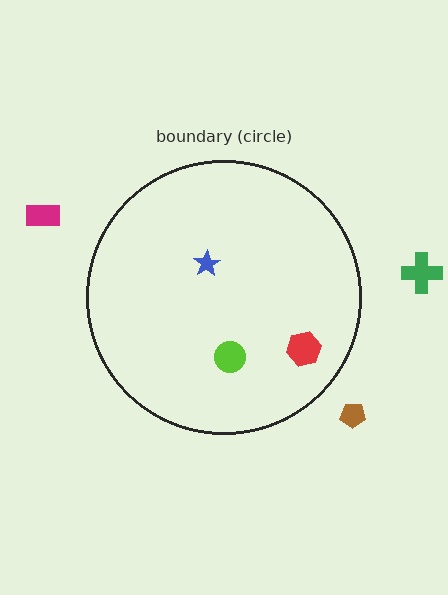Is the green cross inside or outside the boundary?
Outside.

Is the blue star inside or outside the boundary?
Inside.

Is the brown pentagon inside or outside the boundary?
Outside.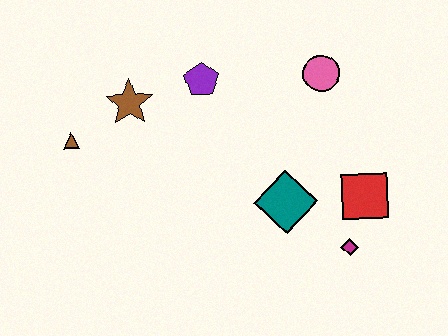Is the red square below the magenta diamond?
No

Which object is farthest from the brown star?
The magenta diamond is farthest from the brown star.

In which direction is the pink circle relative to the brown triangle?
The pink circle is to the right of the brown triangle.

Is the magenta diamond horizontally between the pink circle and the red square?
Yes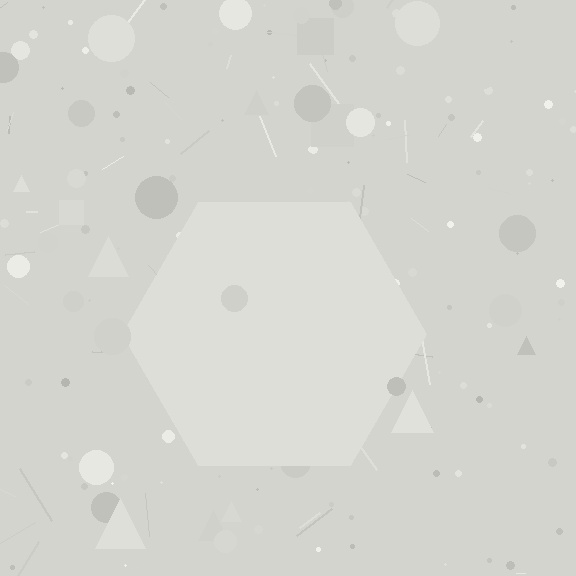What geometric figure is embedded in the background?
A hexagon is embedded in the background.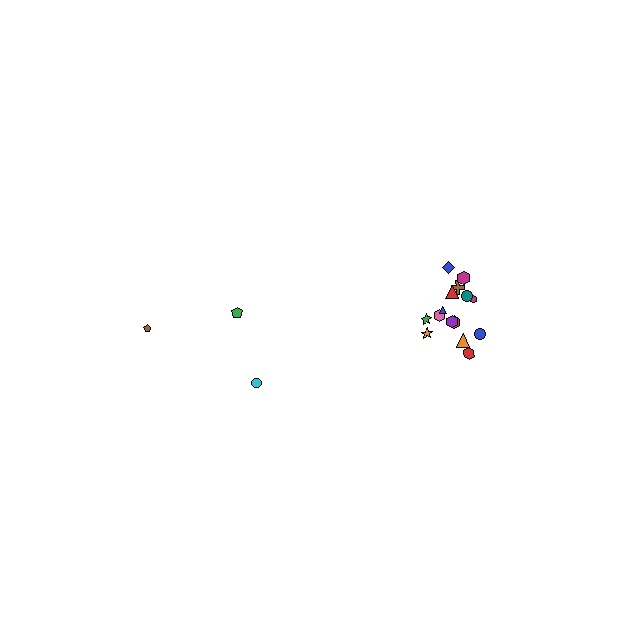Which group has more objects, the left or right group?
The right group.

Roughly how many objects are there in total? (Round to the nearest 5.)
Roughly 20 objects in total.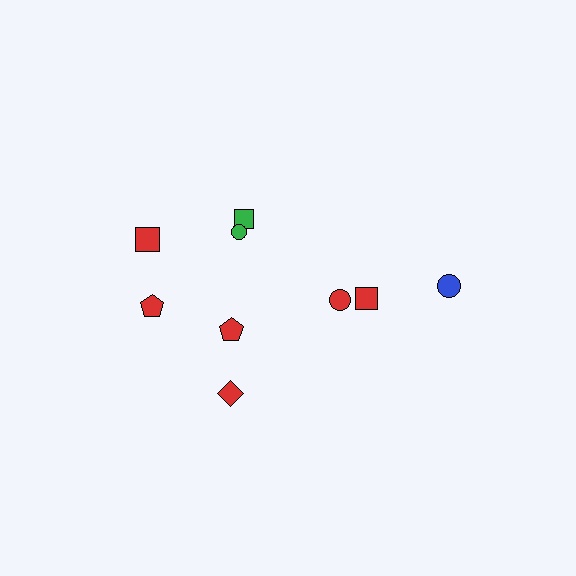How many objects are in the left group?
There are 6 objects.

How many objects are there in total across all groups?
There are 9 objects.